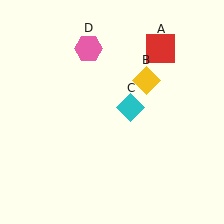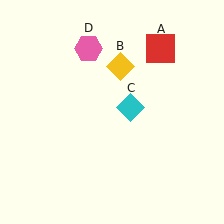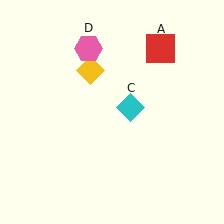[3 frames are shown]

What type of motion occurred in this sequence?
The yellow diamond (object B) rotated counterclockwise around the center of the scene.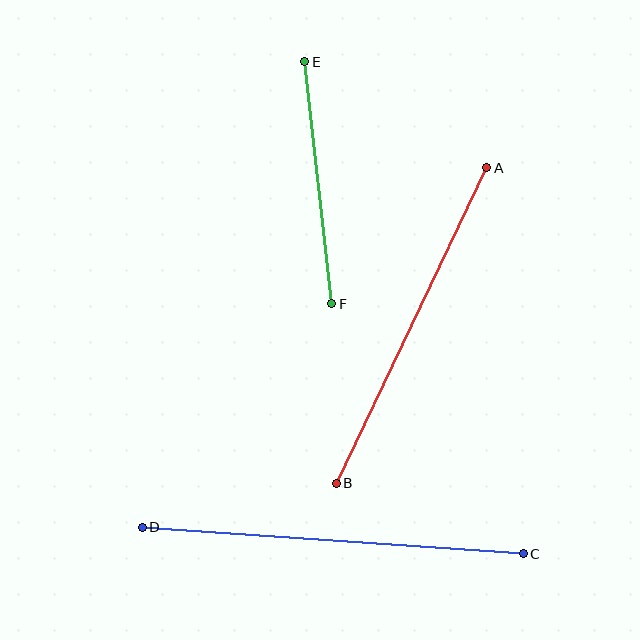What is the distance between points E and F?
The distance is approximately 243 pixels.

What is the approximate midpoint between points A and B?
The midpoint is at approximately (411, 325) pixels.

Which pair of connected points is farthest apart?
Points C and D are farthest apart.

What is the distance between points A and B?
The distance is approximately 350 pixels.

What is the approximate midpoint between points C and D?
The midpoint is at approximately (333, 540) pixels.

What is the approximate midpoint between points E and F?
The midpoint is at approximately (318, 183) pixels.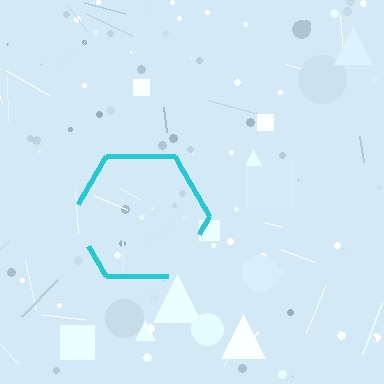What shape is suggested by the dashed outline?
The dashed outline suggests a hexagon.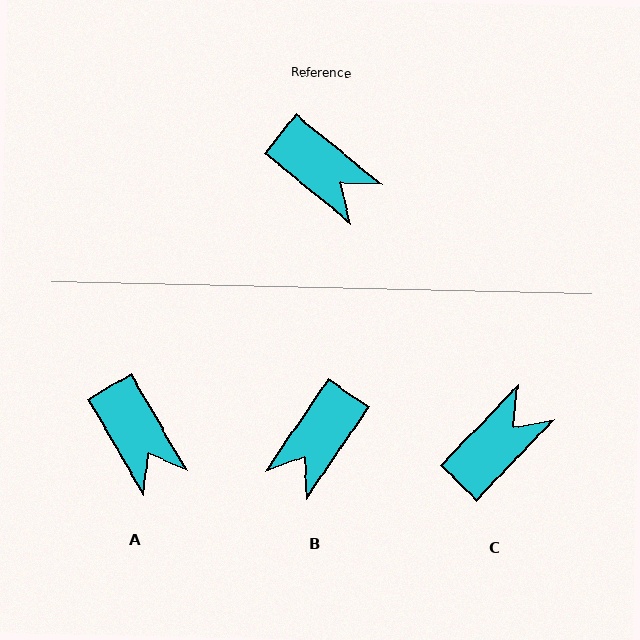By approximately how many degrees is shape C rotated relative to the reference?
Approximately 85 degrees counter-clockwise.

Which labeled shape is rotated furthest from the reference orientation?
C, about 85 degrees away.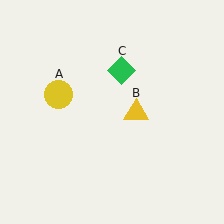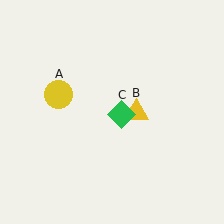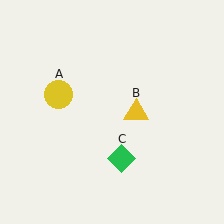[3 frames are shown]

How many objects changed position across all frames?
1 object changed position: green diamond (object C).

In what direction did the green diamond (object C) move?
The green diamond (object C) moved down.